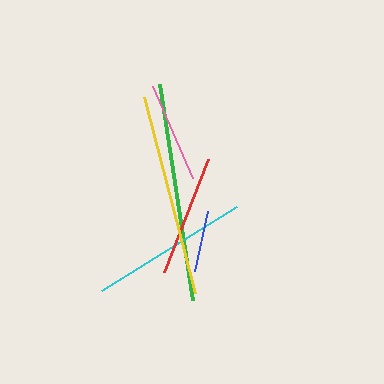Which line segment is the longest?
The green line is the longest at approximately 219 pixels.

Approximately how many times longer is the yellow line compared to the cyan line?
The yellow line is approximately 1.3 times the length of the cyan line.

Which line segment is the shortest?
The blue line is the shortest at approximately 62 pixels.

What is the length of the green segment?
The green segment is approximately 219 pixels long.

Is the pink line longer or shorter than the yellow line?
The yellow line is longer than the pink line.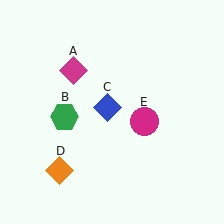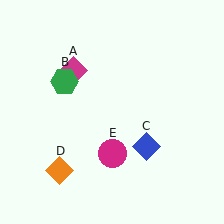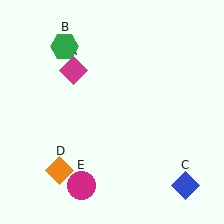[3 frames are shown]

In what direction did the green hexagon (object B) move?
The green hexagon (object B) moved up.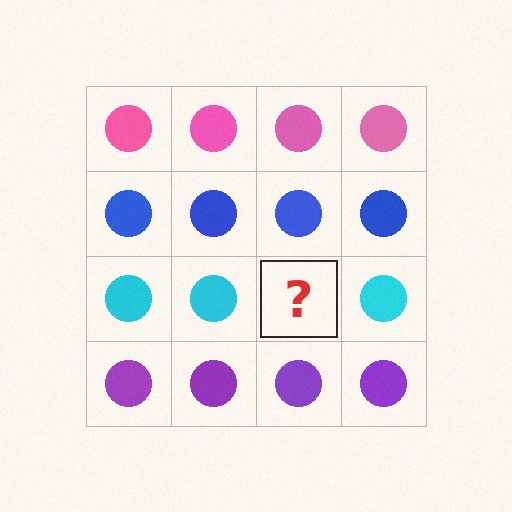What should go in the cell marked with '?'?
The missing cell should contain a cyan circle.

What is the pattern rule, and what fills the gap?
The rule is that each row has a consistent color. The gap should be filled with a cyan circle.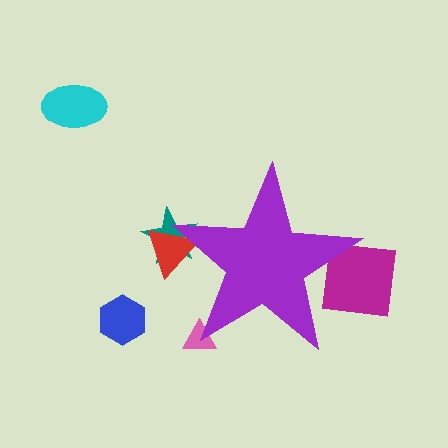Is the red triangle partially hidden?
Yes, the red triangle is partially hidden behind the purple star.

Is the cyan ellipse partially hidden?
No, the cyan ellipse is fully visible.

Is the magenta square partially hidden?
Yes, the magenta square is partially hidden behind the purple star.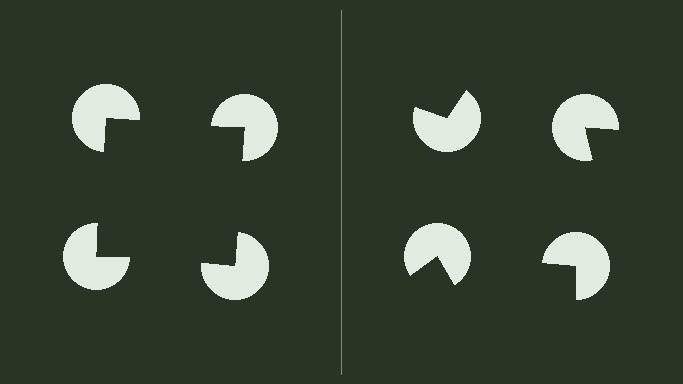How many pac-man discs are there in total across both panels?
8 — 4 on each side.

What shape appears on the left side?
An illusory square.